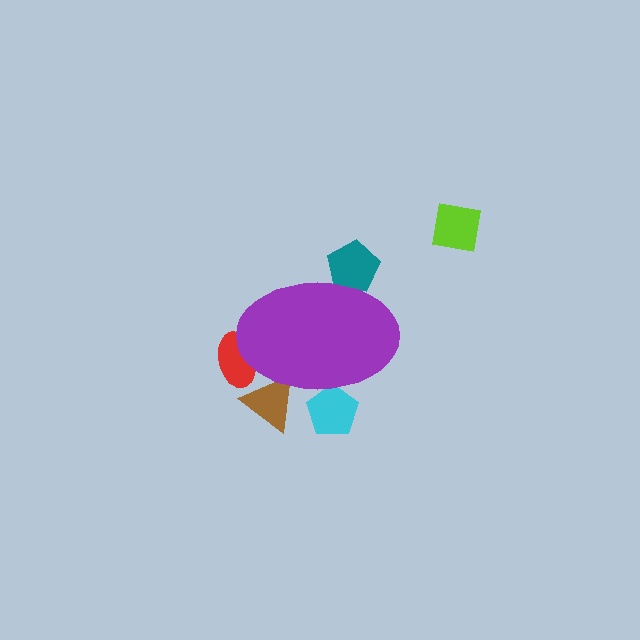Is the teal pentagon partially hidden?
Yes, the teal pentagon is partially hidden behind the purple ellipse.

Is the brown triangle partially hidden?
Yes, the brown triangle is partially hidden behind the purple ellipse.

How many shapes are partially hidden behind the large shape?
4 shapes are partially hidden.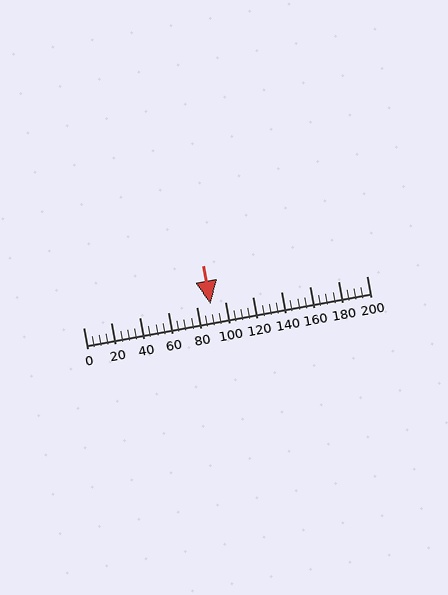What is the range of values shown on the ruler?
The ruler shows values from 0 to 200.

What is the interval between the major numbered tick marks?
The major tick marks are spaced 20 units apart.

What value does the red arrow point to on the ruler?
The red arrow points to approximately 90.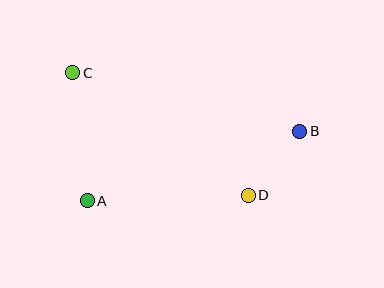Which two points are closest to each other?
Points B and D are closest to each other.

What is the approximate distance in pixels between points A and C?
The distance between A and C is approximately 129 pixels.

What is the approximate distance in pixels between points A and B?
The distance between A and B is approximately 224 pixels.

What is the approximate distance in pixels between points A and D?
The distance between A and D is approximately 161 pixels.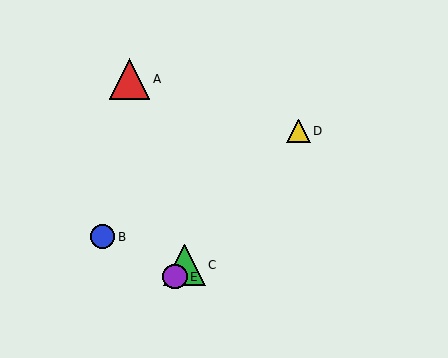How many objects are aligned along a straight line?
3 objects (C, D, E) are aligned along a straight line.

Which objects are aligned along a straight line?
Objects C, D, E are aligned along a straight line.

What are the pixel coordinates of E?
Object E is at (175, 277).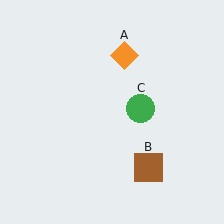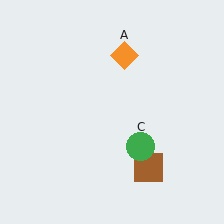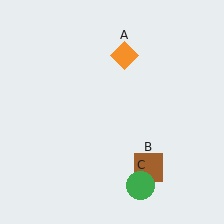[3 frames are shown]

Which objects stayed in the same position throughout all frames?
Orange diamond (object A) and brown square (object B) remained stationary.